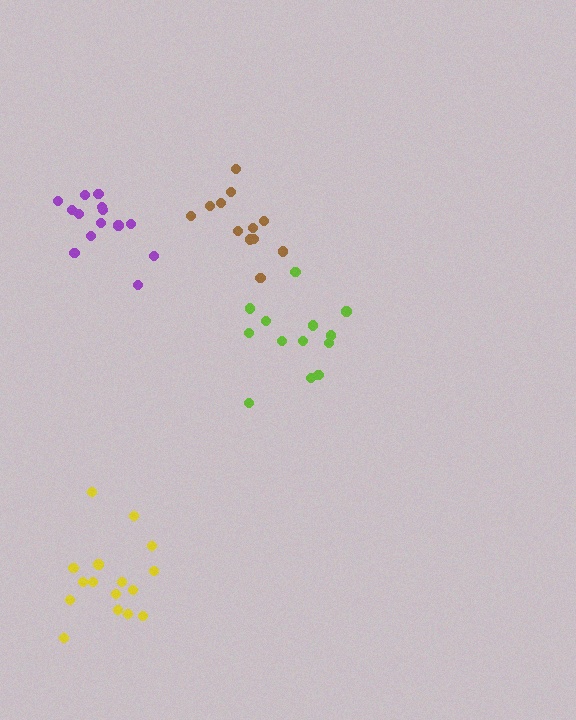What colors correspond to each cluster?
The clusters are colored: purple, brown, lime, yellow.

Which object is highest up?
The brown cluster is topmost.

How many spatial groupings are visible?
There are 4 spatial groupings.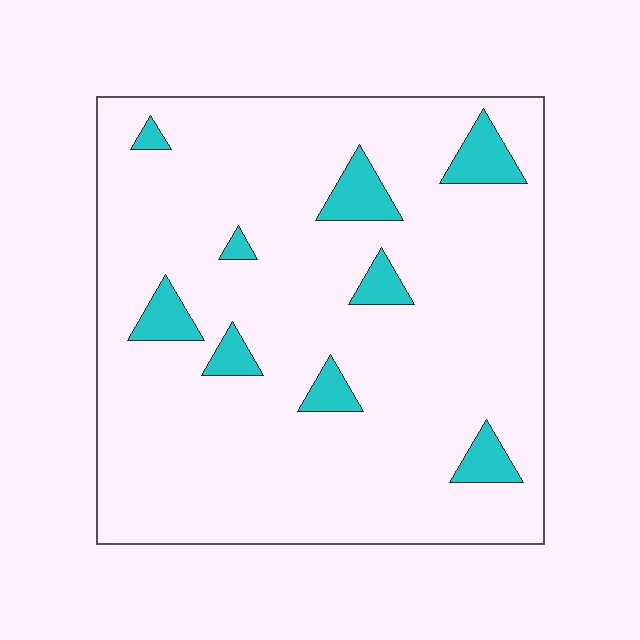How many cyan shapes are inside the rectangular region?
9.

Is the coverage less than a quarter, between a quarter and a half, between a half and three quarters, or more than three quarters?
Less than a quarter.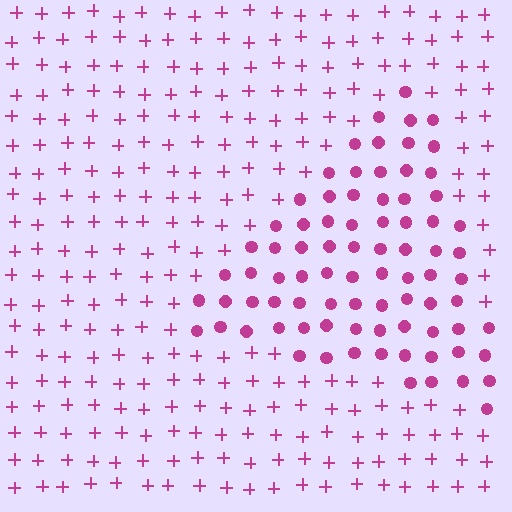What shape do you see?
I see a triangle.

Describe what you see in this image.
The image is filled with small magenta elements arranged in a uniform grid. A triangle-shaped region contains circles, while the surrounding area contains plus signs. The boundary is defined purely by the change in element shape.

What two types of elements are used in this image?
The image uses circles inside the triangle region and plus signs outside it.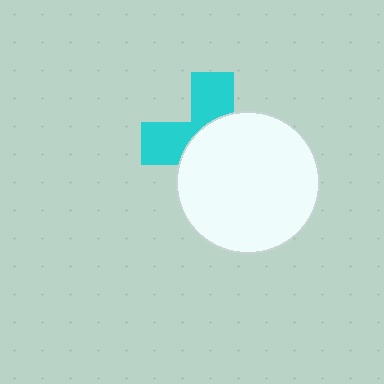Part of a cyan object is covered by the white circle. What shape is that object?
It is a cross.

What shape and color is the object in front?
The object in front is a white circle.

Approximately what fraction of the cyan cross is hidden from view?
Roughly 61% of the cyan cross is hidden behind the white circle.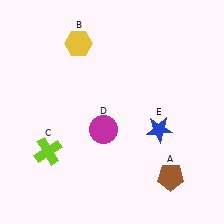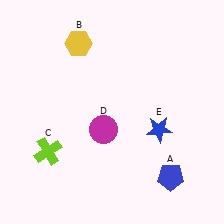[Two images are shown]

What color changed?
The pentagon (A) changed from brown in Image 1 to blue in Image 2.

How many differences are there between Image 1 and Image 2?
There is 1 difference between the two images.